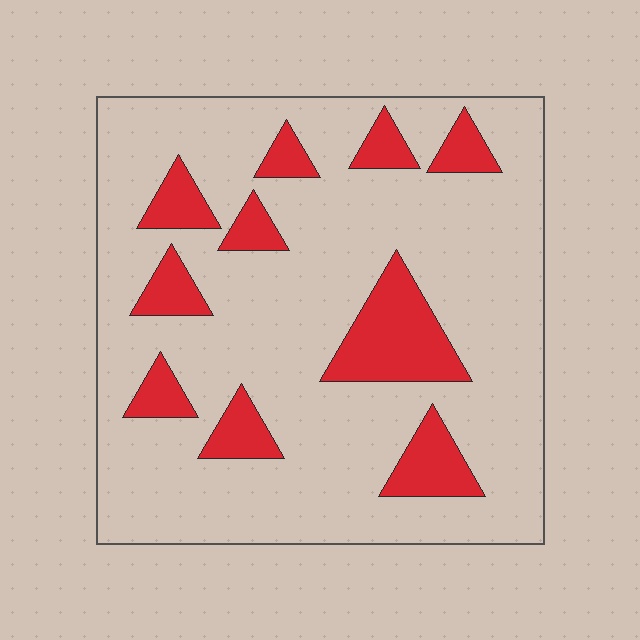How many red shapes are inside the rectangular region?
10.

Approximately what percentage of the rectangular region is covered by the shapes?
Approximately 20%.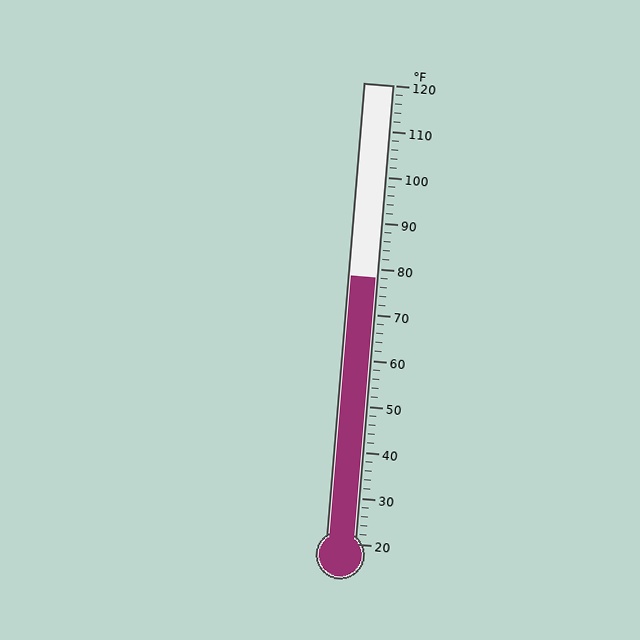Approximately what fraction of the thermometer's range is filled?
The thermometer is filled to approximately 60% of its range.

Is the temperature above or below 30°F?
The temperature is above 30°F.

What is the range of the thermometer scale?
The thermometer scale ranges from 20°F to 120°F.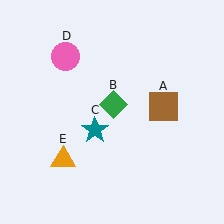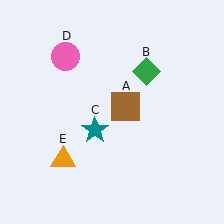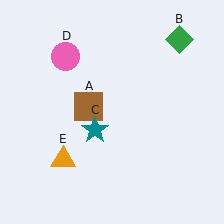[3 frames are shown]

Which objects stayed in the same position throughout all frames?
Teal star (object C) and pink circle (object D) and orange triangle (object E) remained stationary.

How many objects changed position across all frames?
2 objects changed position: brown square (object A), green diamond (object B).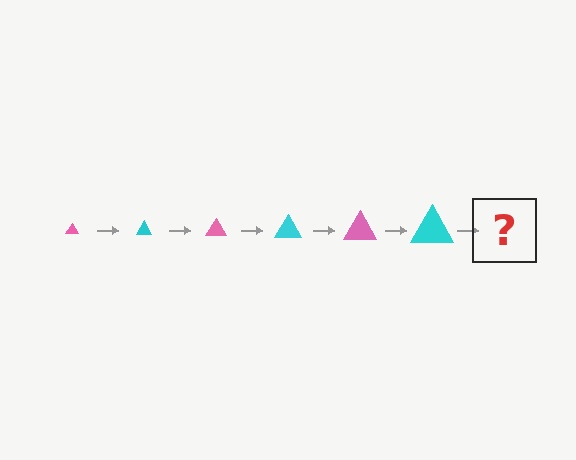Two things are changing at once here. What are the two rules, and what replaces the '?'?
The two rules are that the triangle grows larger each step and the color cycles through pink and cyan. The '?' should be a pink triangle, larger than the previous one.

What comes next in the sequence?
The next element should be a pink triangle, larger than the previous one.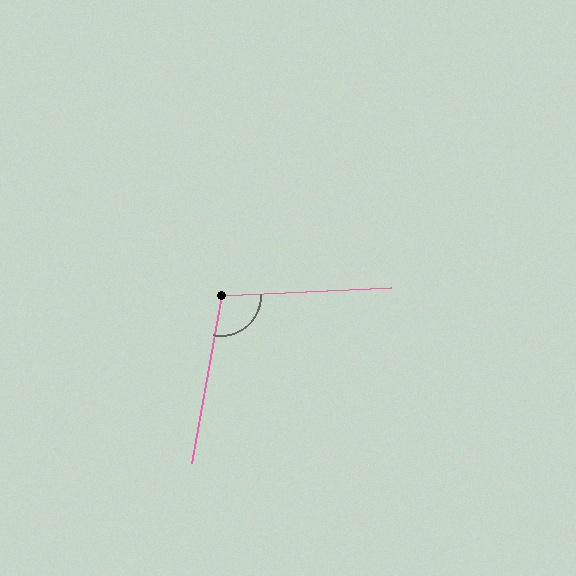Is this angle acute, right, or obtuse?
It is obtuse.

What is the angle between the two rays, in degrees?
Approximately 103 degrees.